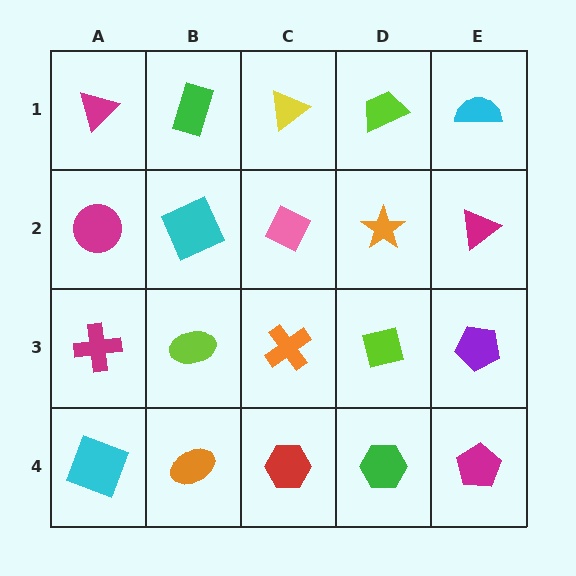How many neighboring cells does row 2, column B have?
4.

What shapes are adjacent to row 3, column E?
A magenta triangle (row 2, column E), a magenta pentagon (row 4, column E), a lime square (row 3, column D).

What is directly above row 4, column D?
A lime square.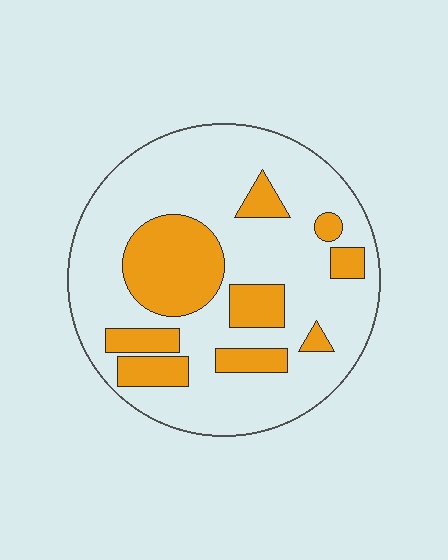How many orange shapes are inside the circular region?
9.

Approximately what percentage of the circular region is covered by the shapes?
Approximately 25%.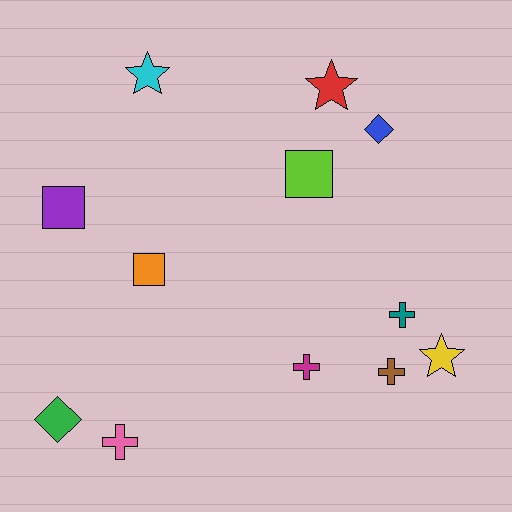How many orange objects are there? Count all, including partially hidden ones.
There is 1 orange object.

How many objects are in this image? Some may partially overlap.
There are 12 objects.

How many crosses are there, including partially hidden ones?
There are 4 crosses.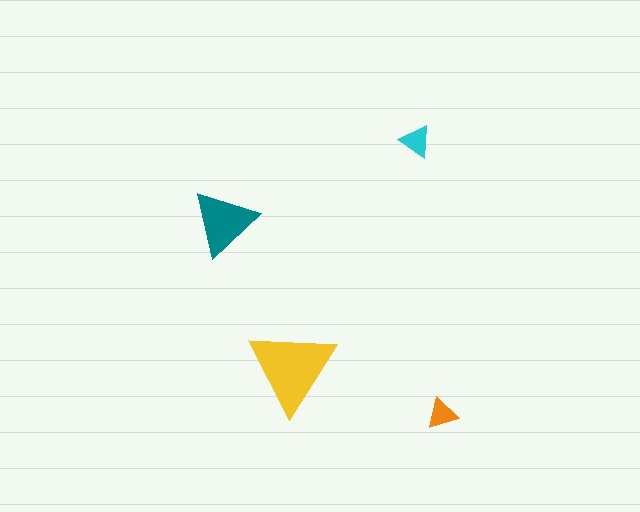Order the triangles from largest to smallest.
the yellow one, the teal one, the cyan one, the orange one.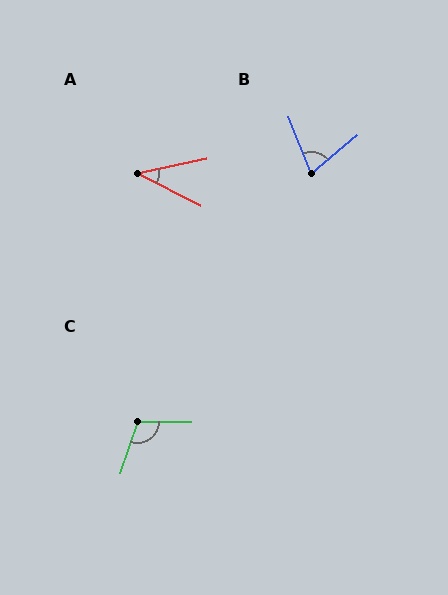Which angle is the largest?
C, at approximately 109 degrees.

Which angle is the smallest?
A, at approximately 39 degrees.